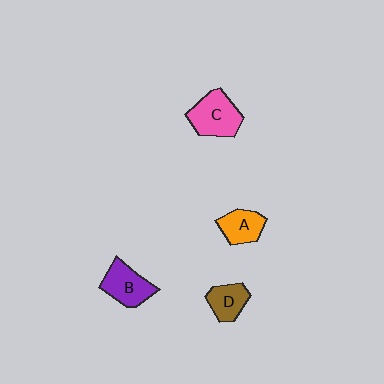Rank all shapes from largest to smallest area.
From largest to smallest: C (pink), B (purple), A (orange), D (brown).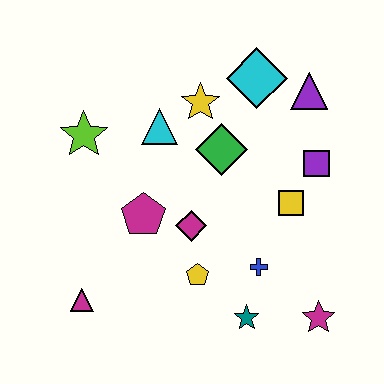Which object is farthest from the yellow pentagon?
The purple triangle is farthest from the yellow pentagon.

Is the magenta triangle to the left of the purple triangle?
Yes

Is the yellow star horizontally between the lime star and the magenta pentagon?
No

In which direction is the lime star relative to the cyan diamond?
The lime star is to the left of the cyan diamond.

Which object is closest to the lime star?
The cyan triangle is closest to the lime star.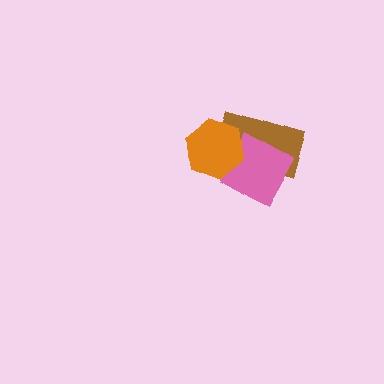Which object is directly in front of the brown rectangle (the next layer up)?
The pink square is directly in front of the brown rectangle.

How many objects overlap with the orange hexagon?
2 objects overlap with the orange hexagon.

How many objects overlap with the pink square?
2 objects overlap with the pink square.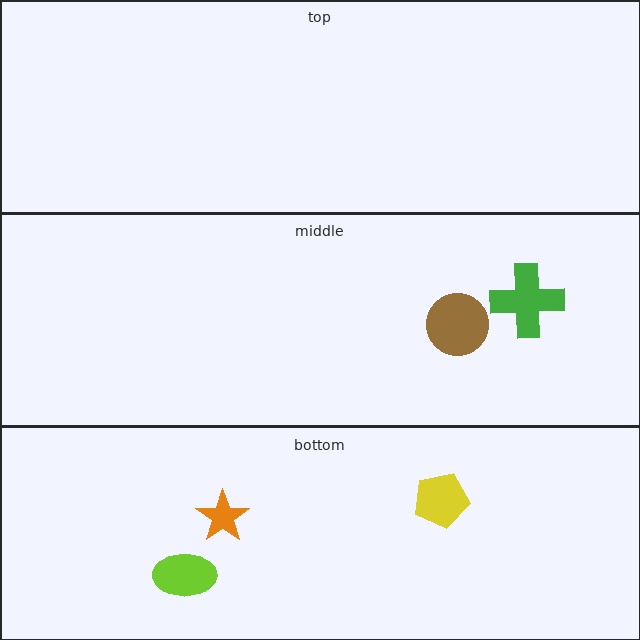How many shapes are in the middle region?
2.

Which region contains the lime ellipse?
The bottom region.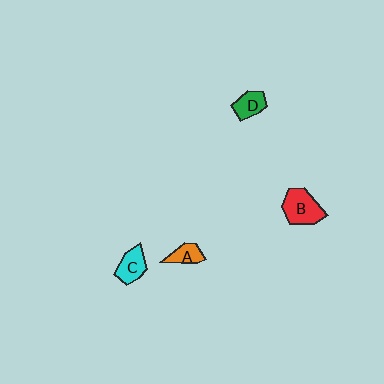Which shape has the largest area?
Shape B (red).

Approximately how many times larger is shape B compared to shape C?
Approximately 1.5 times.